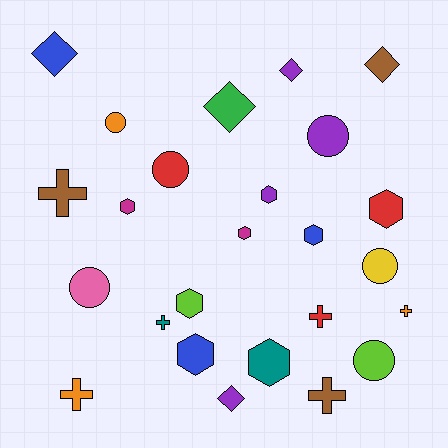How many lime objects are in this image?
There are 2 lime objects.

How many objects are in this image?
There are 25 objects.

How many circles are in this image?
There are 6 circles.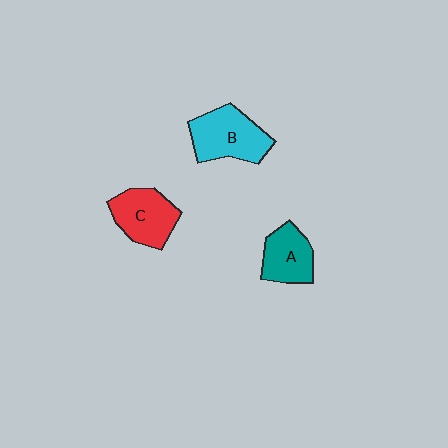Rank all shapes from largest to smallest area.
From largest to smallest: B (cyan), C (red), A (teal).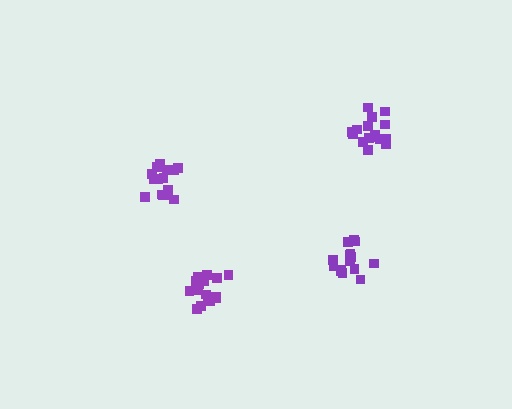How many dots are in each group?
Group 1: 17 dots, Group 2: 15 dots, Group 3: 15 dots, Group 4: 17 dots (64 total).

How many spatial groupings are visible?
There are 4 spatial groupings.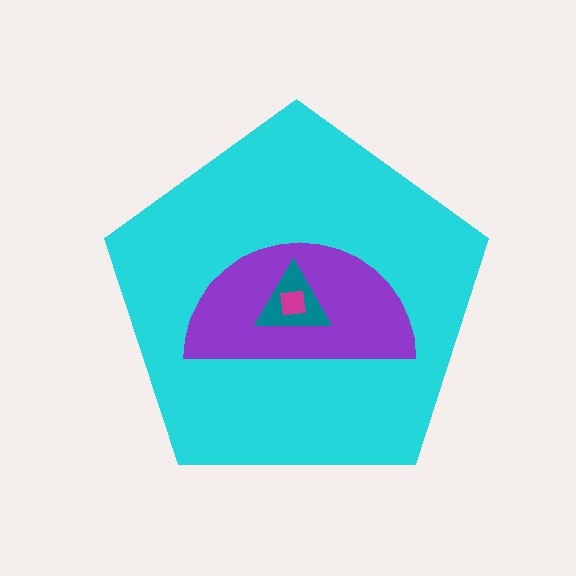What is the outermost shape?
The cyan pentagon.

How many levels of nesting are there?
4.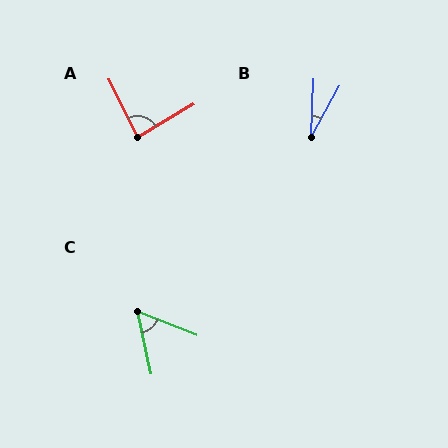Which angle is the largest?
A, at approximately 85 degrees.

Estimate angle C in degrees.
Approximately 56 degrees.